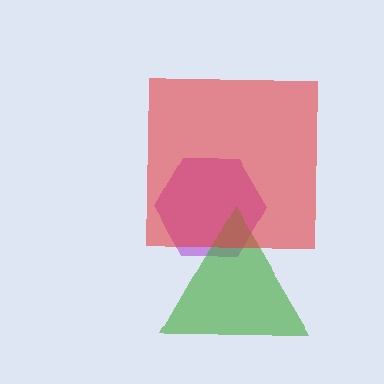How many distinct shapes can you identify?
There are 3 distinct shapes: a purple hexagon, a green triangle, a red square.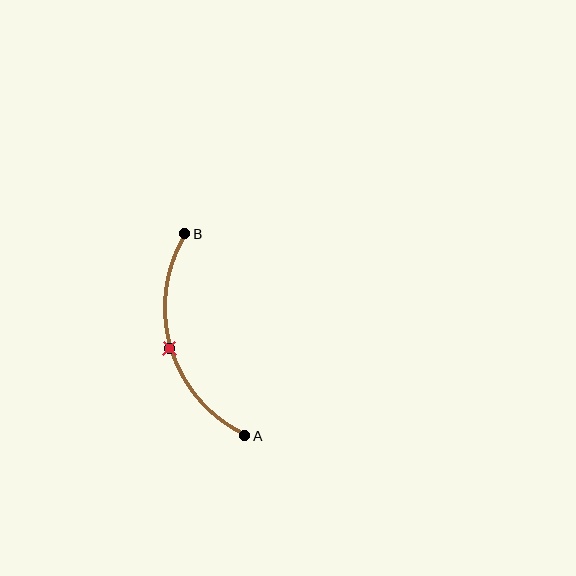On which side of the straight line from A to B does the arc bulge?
The arc bulges to the left of the straight line connecting A and B.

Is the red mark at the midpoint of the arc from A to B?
Yes. The red mark lies on the arc at equal arc-length from both A and B — it is the arc midpoint.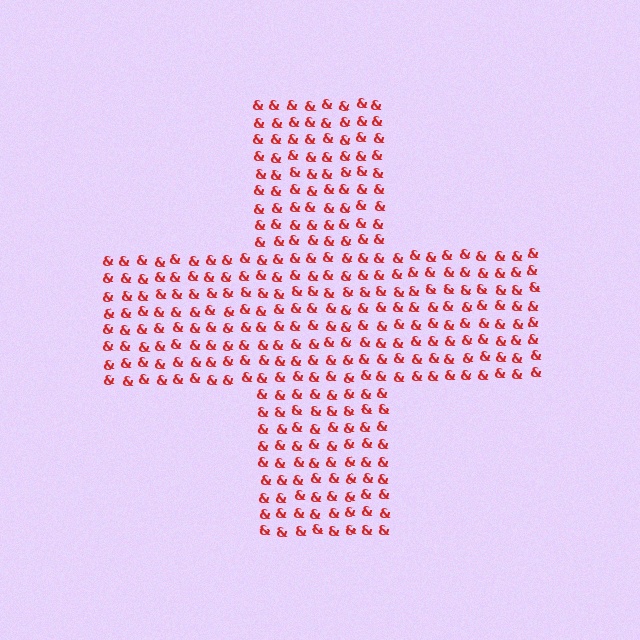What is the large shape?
The large shape is a cross.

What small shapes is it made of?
It is made of small ampersands.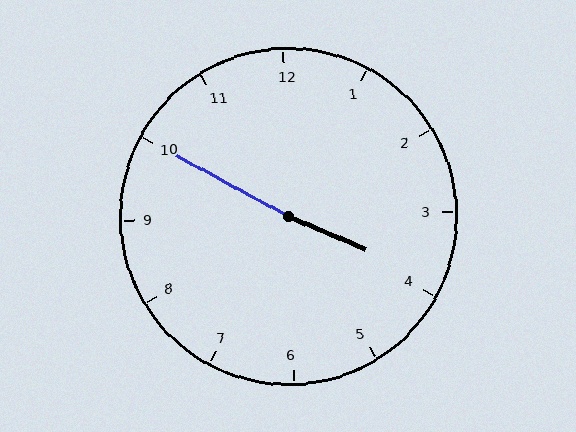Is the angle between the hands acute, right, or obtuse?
It is obtuse.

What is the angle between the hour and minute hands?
Approximately 175 degrees.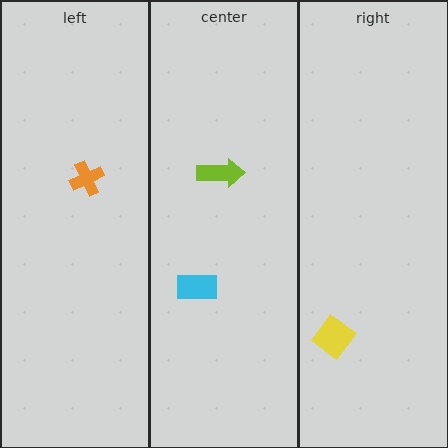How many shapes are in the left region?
1.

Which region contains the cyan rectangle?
The center region.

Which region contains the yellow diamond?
The right region.